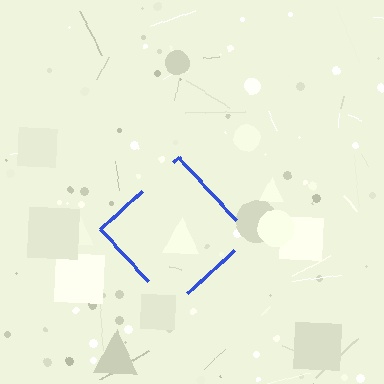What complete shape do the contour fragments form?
The contour fragments form a diamond.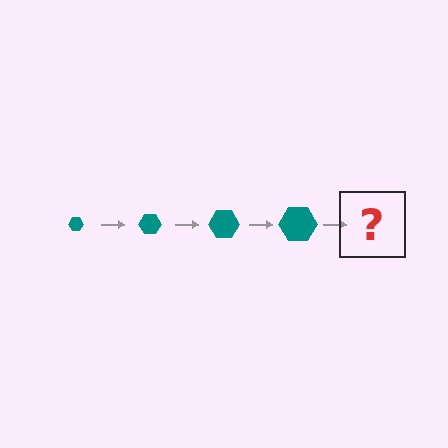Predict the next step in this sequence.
The next step is a teal hexagon, larger than the previous one.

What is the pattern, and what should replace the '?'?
The pattern is that the hexagon gets progressively larger each step. The '?' should be a teal hexagon, larger than the previous one.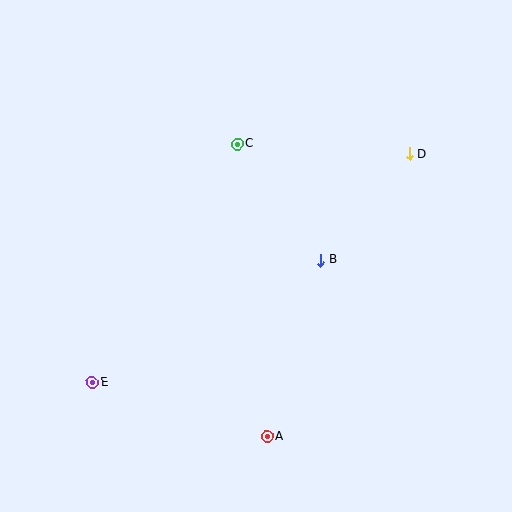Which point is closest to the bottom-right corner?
Point A is closest to the bottom-right corner.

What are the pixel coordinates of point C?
Point C is at (237, 144).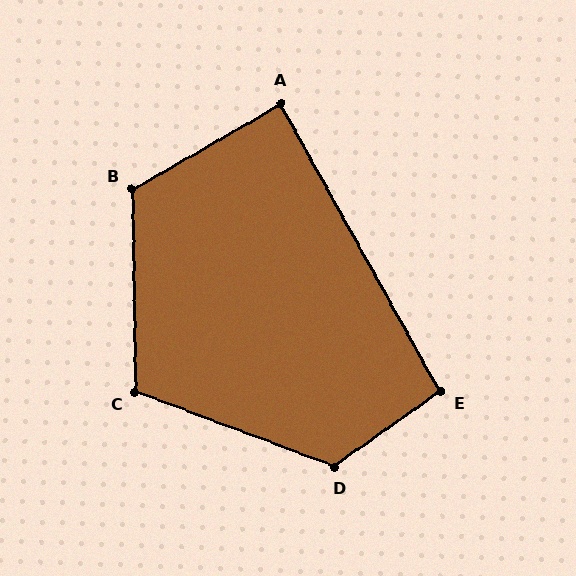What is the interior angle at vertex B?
Approximately 119 degrees (obtuse).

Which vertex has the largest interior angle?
D, at approximately 124 degrees.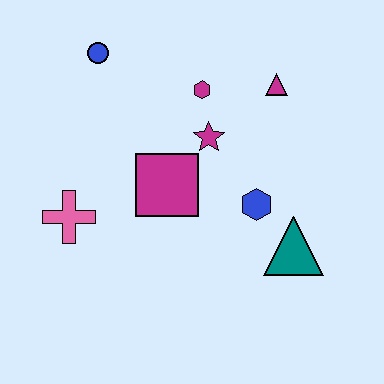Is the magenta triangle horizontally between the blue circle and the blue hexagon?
No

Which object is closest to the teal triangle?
The blue hexagon is closest to the teal triangle.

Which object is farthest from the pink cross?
The magenta triangle is farthest from the pink cross.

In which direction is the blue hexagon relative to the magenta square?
The blue hexagon is to the right of the magenta square.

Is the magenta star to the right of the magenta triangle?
No